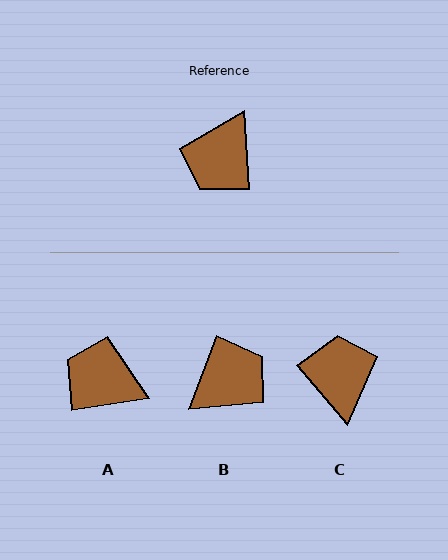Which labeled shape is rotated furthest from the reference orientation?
B, about 155 degrees away.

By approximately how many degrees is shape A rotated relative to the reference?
Approximately 86 degrees clockwise.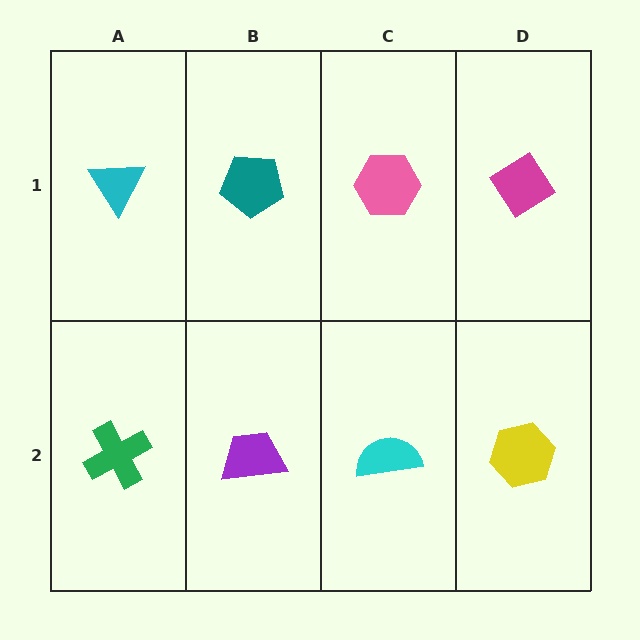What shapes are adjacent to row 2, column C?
A pink hexagon (row 1, column C), a purple trapezoid (row 2, column B), a yellow hexagon (row 2, column D).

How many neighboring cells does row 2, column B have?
3.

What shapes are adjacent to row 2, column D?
A magenta diamond (row 1, column D), a cyan semicircle (row 2, column C).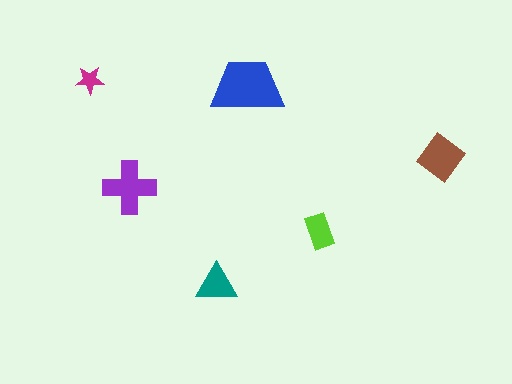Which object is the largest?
The blue trapezoid.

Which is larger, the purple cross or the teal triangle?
The purple cross.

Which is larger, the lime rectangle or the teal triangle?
The teal triangle.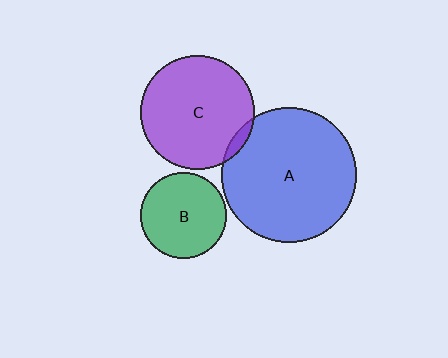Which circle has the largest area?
Circle A (blue).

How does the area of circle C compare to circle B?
Approximately 1.8 times.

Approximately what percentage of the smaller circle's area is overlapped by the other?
Approximately 5%.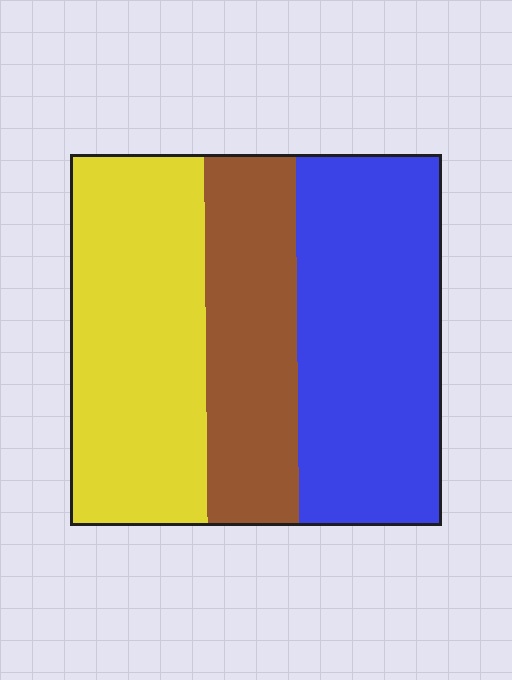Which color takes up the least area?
Brown, at roughly 25%.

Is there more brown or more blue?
Blue.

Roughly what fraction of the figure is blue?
Blue covers about 40% of the figure.